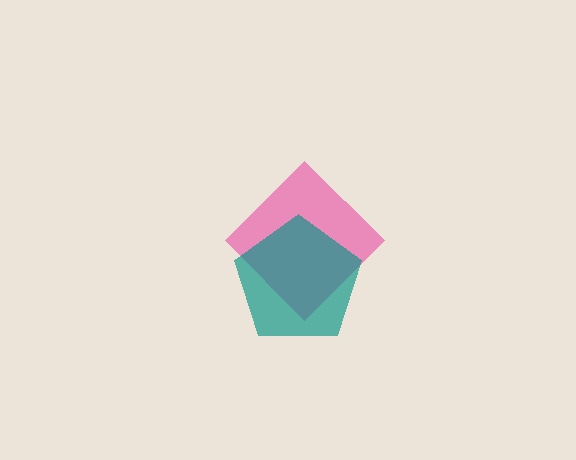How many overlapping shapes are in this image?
There are 2 overlapping shapes in the image.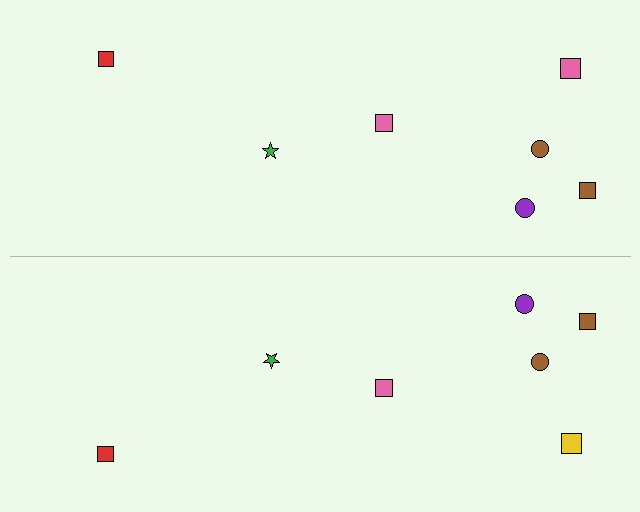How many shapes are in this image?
There are 14 shapes in this image.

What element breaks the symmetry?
The yellow square on the bottom side breaks the symmetry — its mirror counterpart is pink.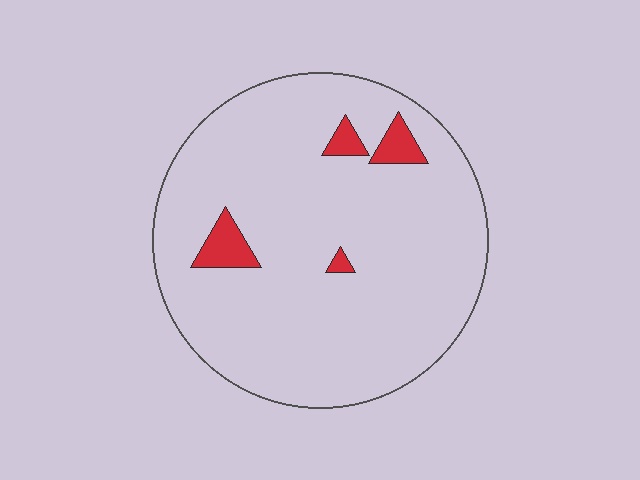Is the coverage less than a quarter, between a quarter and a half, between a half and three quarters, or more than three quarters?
Less than a quarter.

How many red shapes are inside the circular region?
4.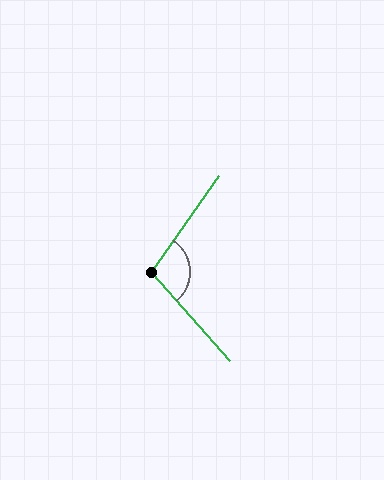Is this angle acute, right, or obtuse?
It is obtuse.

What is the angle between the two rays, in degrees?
Approximately 104 degrees.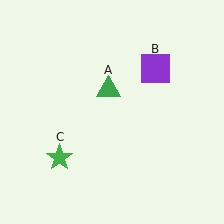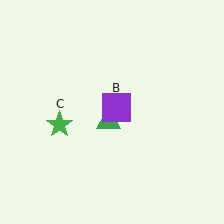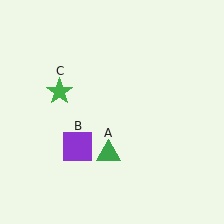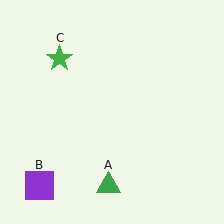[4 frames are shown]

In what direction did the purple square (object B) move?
The purple square (object B) moved down and to the left.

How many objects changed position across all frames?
3 objects changed position: green triangle (object A), purple square (object B), green star (object C).